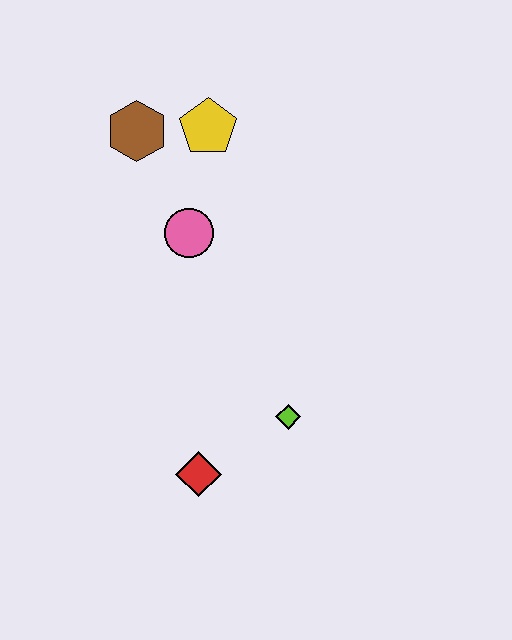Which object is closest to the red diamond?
The lime diamond is closest to the red diamond.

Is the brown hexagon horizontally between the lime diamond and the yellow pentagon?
No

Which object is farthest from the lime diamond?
The brown hexagon is farthest from the lime diamond.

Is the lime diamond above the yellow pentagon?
No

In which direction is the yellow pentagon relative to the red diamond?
The yellow pentagon is above the red diamond.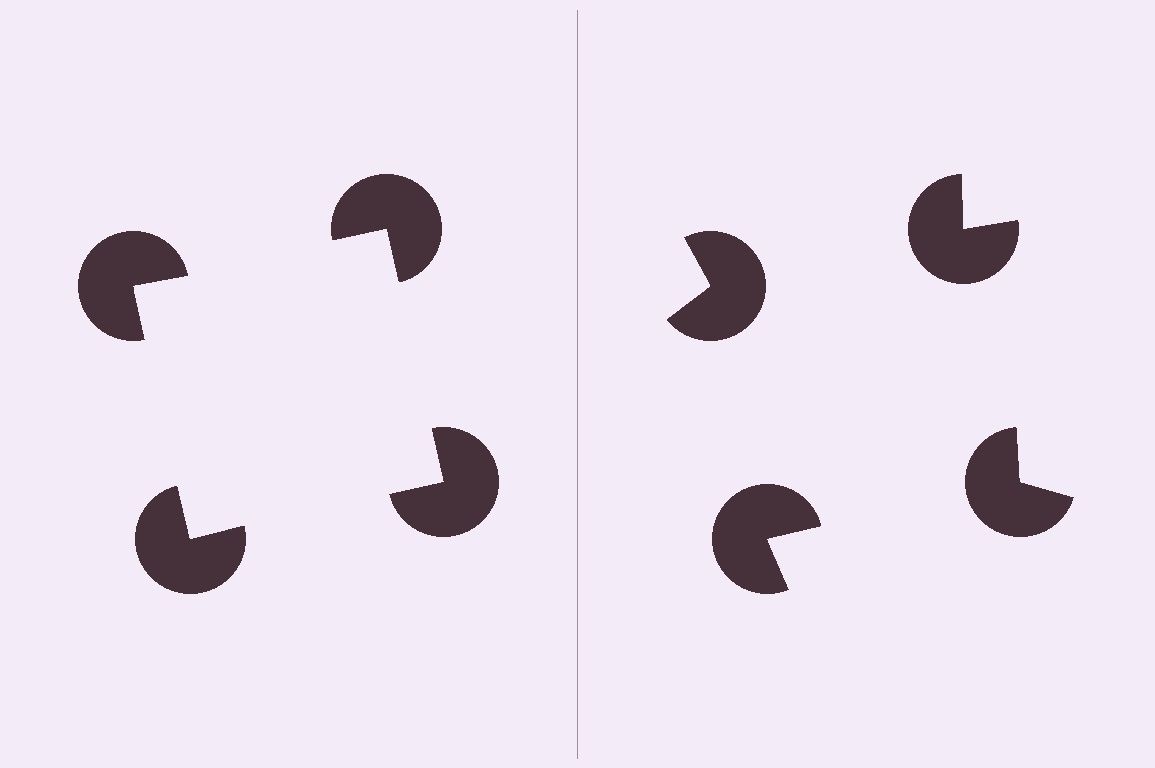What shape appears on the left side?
An illusory square.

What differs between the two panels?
The pac-man discs are positioned identically on both sides; only the wedge orientations differ. On the left they align to a square; on the right they are misaligned.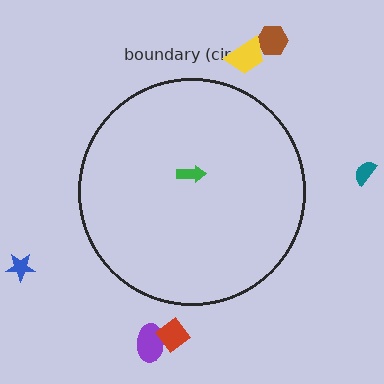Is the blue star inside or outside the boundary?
Outside.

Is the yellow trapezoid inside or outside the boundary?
Outside.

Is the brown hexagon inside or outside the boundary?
Outside.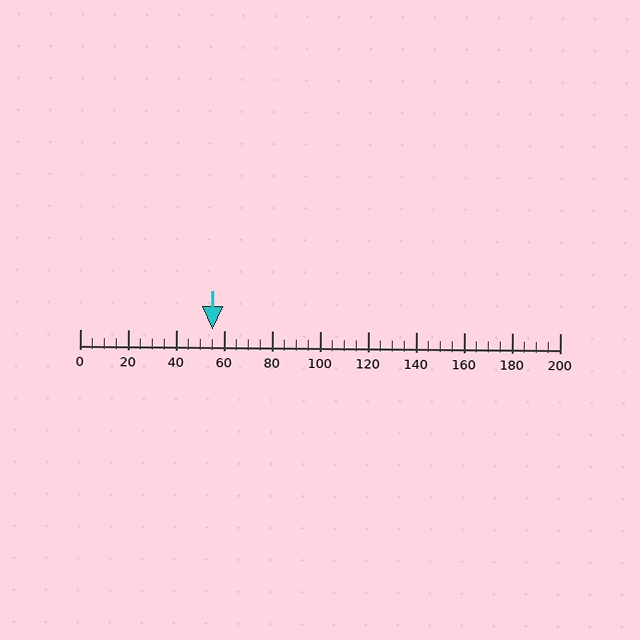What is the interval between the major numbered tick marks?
The major tick marks are spaced 20 units apart.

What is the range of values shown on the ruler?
The ruler shows values from 0 to 200.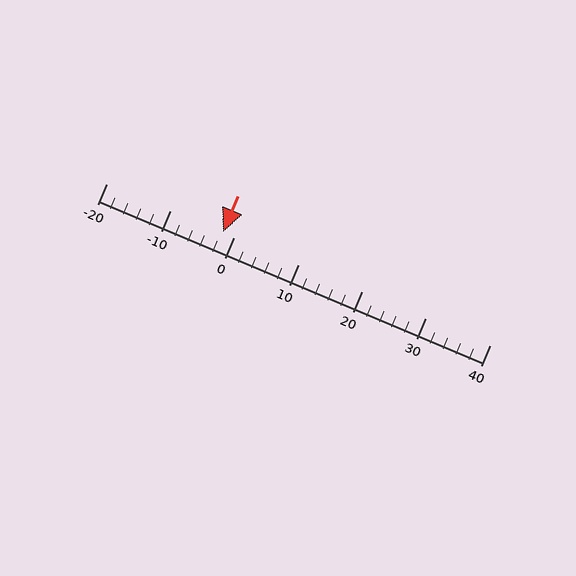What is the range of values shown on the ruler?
The ruler shows values from -20 to 40.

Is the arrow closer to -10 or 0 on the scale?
The arrow is closer to 0.